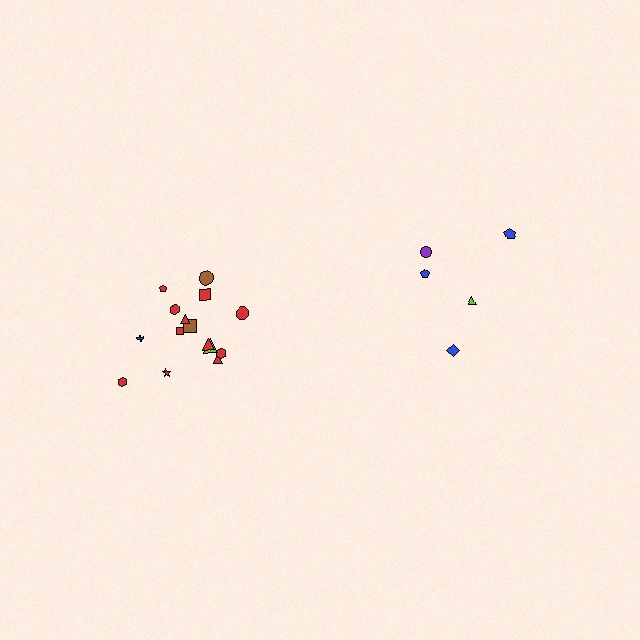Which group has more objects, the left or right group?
The left group.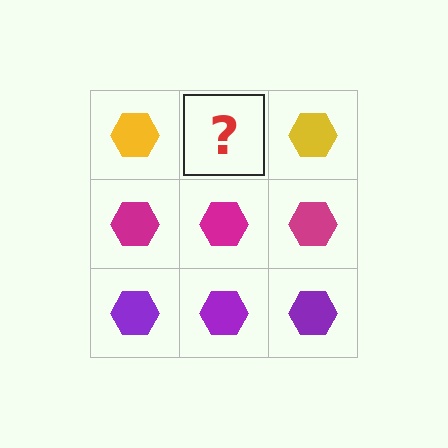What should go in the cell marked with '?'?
The missing cell should contain a yellow hexagon.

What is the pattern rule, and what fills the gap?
The rule is that each row has a consistent color. The gap should be filled with a yellow hexagon.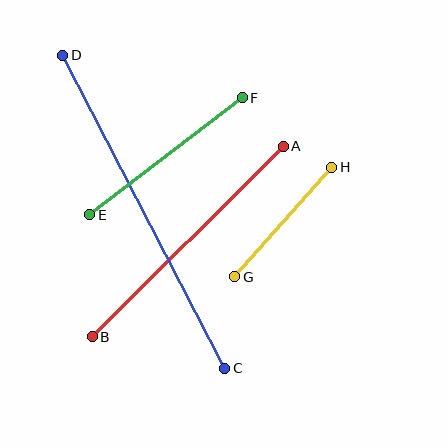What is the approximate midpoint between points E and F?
The midpoint is at approximately (166, 156) pixels.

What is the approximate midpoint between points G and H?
The midpoint is at approximately (283, 222) pixels.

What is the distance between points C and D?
The distance is approximately 352 pixels.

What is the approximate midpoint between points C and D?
The midpoint is at approximately (144, 212) pixels.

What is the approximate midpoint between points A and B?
The midpoint is at approximately (188, 241) pixels.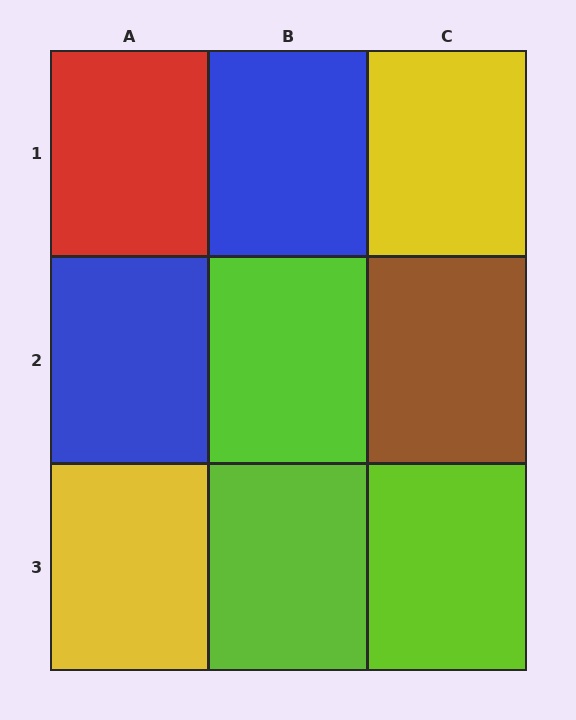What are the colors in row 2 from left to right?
Blue, lime, brown.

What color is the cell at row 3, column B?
Lime.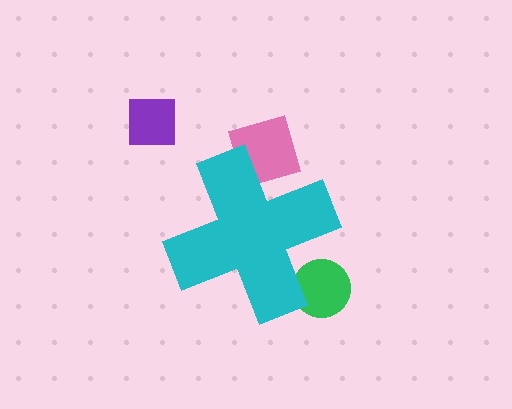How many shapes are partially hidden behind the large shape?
2 shapes are partially hidden.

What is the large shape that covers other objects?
A cyan cross.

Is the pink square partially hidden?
Yes, the pink square is partially hidden behind the cyan cross.